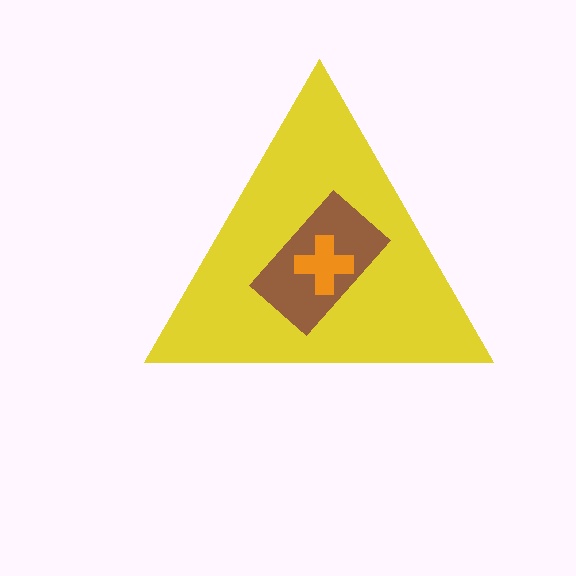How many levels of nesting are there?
3.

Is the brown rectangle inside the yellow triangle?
Yes.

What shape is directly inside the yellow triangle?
The brown rectangle.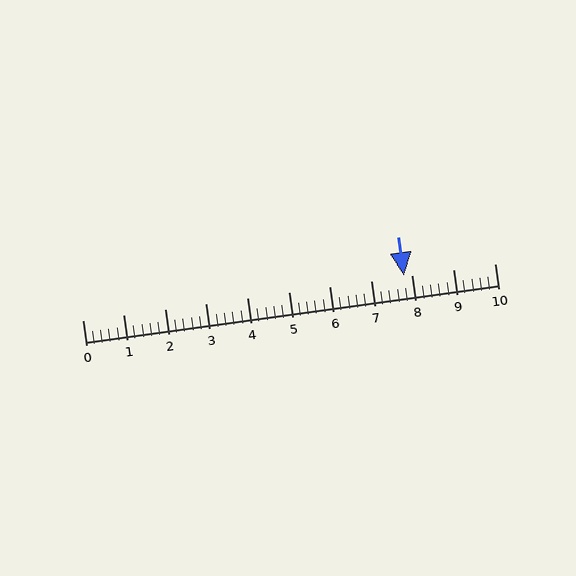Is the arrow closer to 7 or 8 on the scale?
The arrow is closer to 8.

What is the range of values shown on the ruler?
The ruler shows values from 0 to 10.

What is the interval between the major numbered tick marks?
The major tick marks are spaced 1 units apart.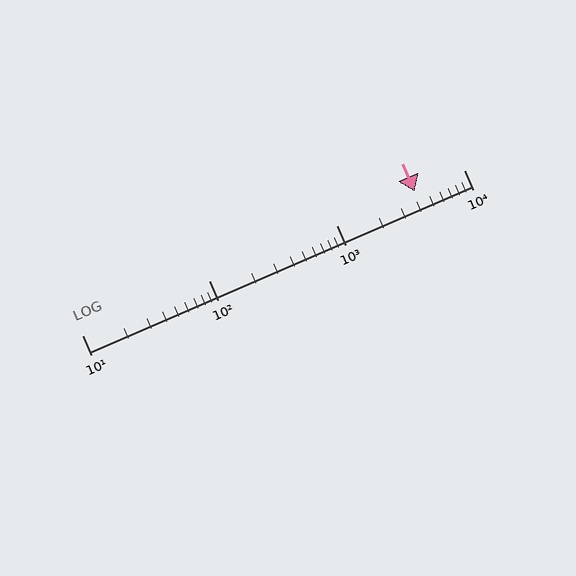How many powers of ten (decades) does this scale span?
The scale spans 3 decades, from 10 to 10000.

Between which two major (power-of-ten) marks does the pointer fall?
The pointer is between 1000 and 10000.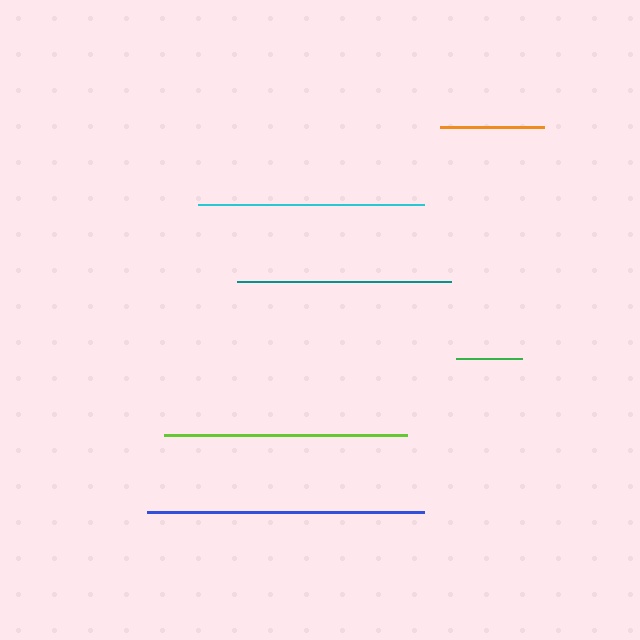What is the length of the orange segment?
The orange segment is approximately 104 pixels long.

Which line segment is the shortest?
The green line is the shortest at approximately 66 pixels.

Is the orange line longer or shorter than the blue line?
The blue line is longer than the orange line.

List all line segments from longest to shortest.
From longest to shortest: blue, lime, cyan, teal, orange, green.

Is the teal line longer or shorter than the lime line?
The lime line is longer than the teal line.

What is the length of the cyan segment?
The cyan segment is approximately 226 pixels long.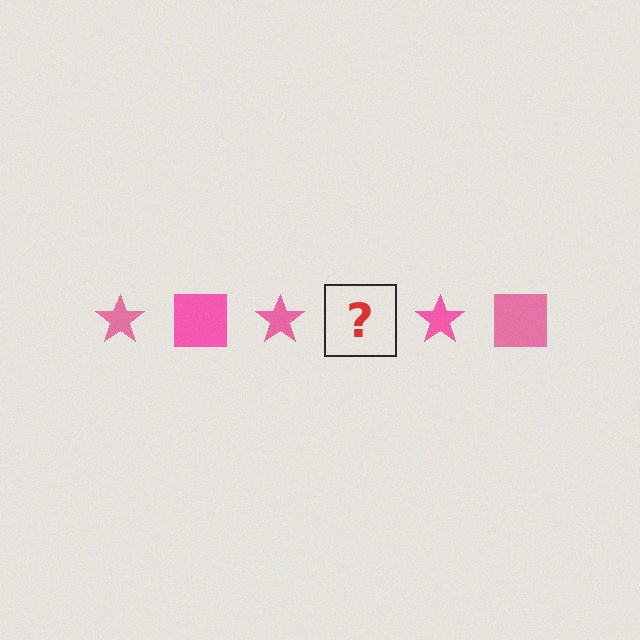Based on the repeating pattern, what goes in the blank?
The blank should be a pink square.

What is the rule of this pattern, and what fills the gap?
The rule is that the pattern cycles through star, square shapes in pink. The gap should be filled with a pink square.